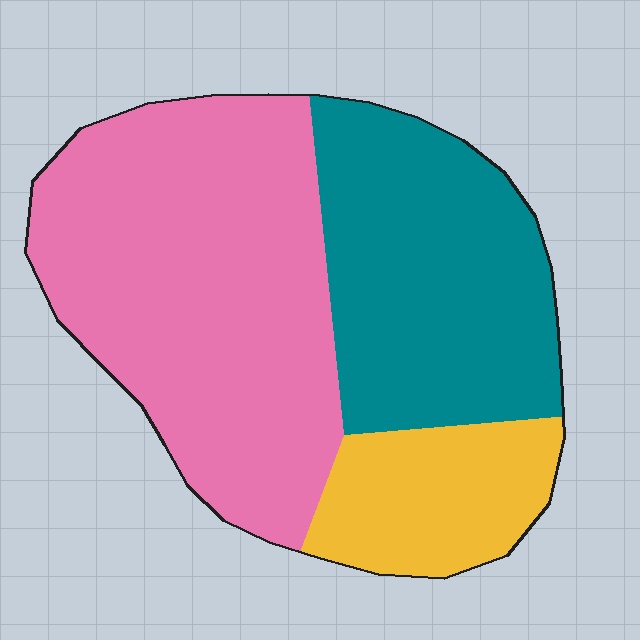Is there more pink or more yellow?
Pink.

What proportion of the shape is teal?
Teal covers around 35% of the shape.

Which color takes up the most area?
Pink, at roughly 50%.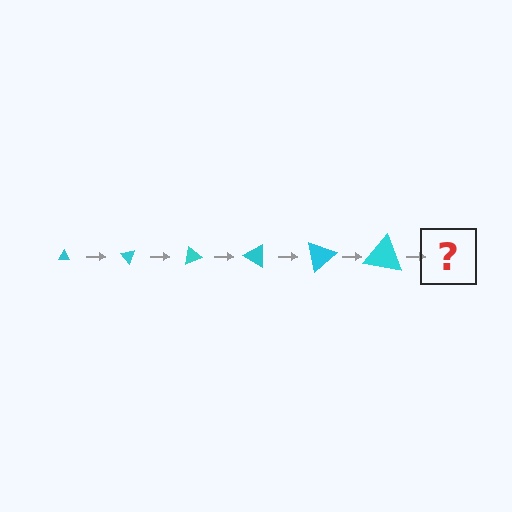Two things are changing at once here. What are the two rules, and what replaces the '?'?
The two rules are that the triangle grows larger each step and it rotates 50 degrees each step. The '?' should be a triangle, larger than the previous one and rotated 300 degrees from the start.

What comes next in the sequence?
The next element should be a triangle, larger than the previous one and rotated 300 degrees from the start.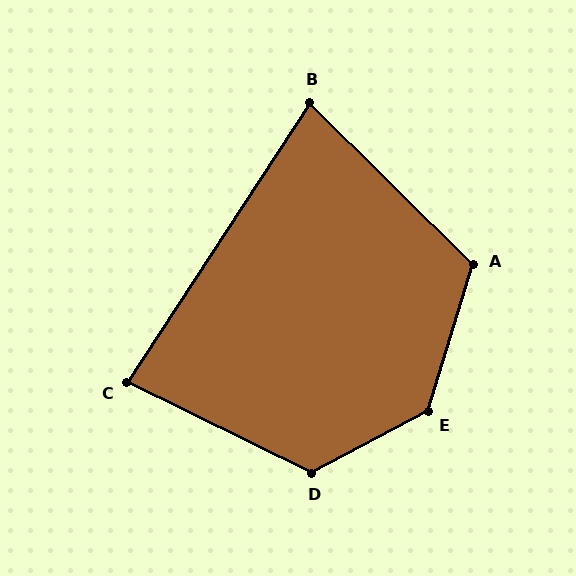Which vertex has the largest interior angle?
E, at approximately 135 degrees.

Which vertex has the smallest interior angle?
B, at approximately 78 degrees.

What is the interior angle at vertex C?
Approximately 83 degrees (acute).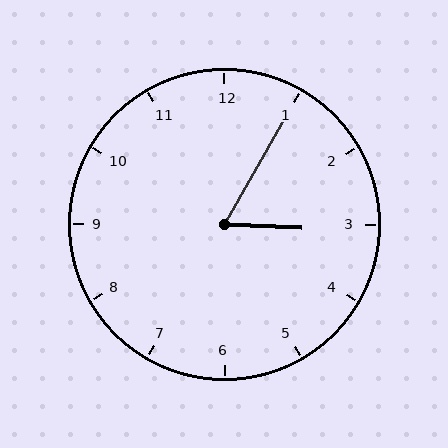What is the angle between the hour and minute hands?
Approximately 62 degrees.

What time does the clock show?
3:05.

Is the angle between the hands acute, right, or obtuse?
It is acute.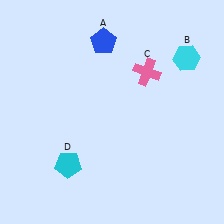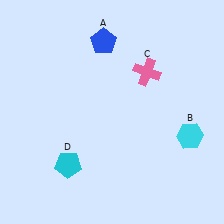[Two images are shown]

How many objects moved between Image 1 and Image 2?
1 object moved between the two images.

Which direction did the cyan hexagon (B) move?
The cyan hexagon (B) moved down.